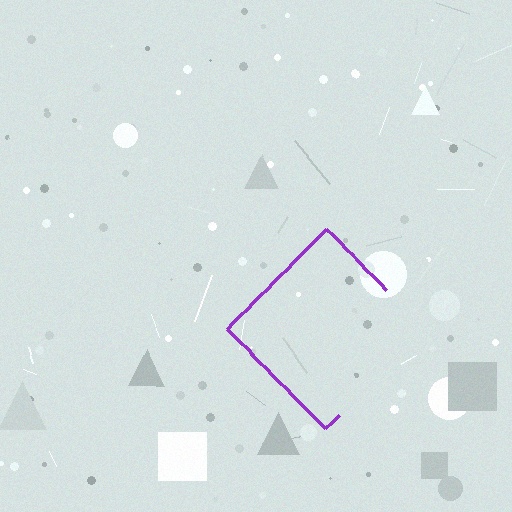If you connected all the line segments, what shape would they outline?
They would outline a diamond.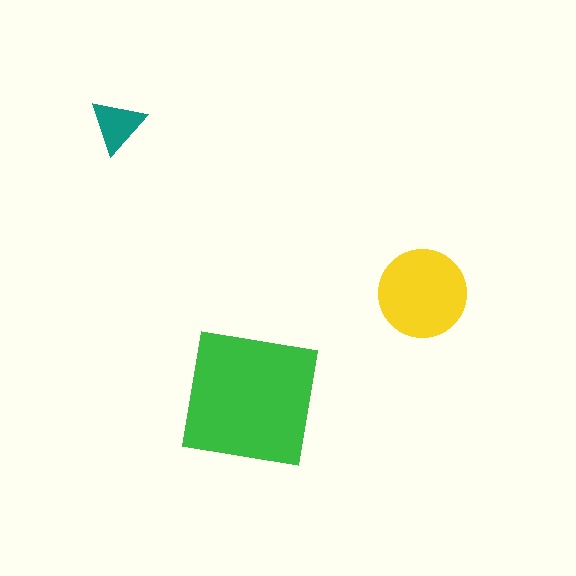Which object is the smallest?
The teal triangle.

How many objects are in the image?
There are 3 objects in the image.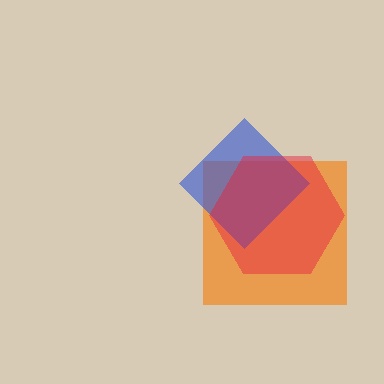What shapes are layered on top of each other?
The layered shapes are: an orange square, a blue diamond, a red hexagon.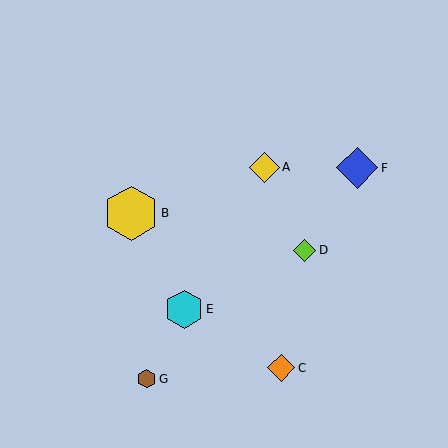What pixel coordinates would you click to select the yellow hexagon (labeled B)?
Click at (131, 213) to select the yellow hexagon B.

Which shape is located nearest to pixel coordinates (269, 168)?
The yellow diamond (labeled A) at (264, 167) is nearest to that location.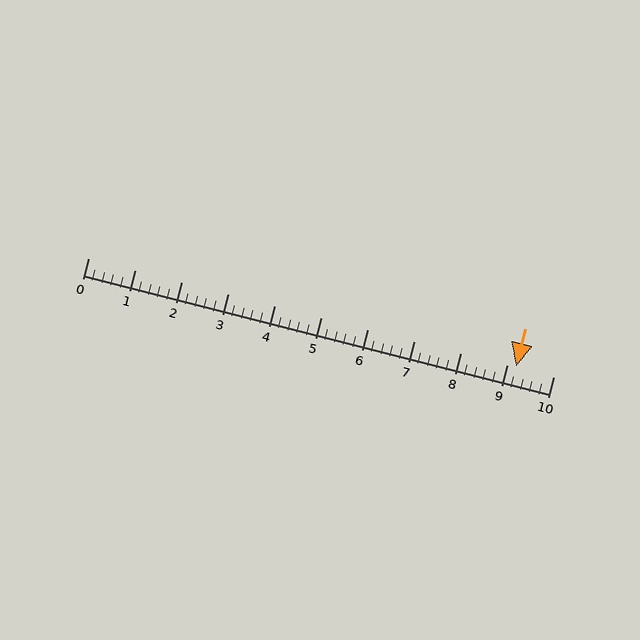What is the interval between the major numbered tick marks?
The major tick marks are spaced 1 units apart.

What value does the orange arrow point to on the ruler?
The orange arrow points to approximately 9.2.